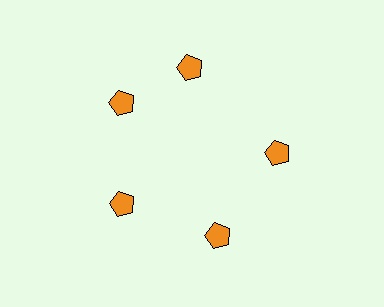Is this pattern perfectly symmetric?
No. The 5 orange pentagons are arranged in a ring, but one element near the 1 o'clock position is rotated out of alignment along the ring, breaking the 5-fold rotational symmetry.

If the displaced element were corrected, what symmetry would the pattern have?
It would have 5-fold rotational symmetry — the pattern would map onto itself every 72 degrees.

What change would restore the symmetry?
The symmetry would be restored by rotating it back into even spacing with its neighbors so that all 5 pentagons sit at equal angles and equal distance from the center.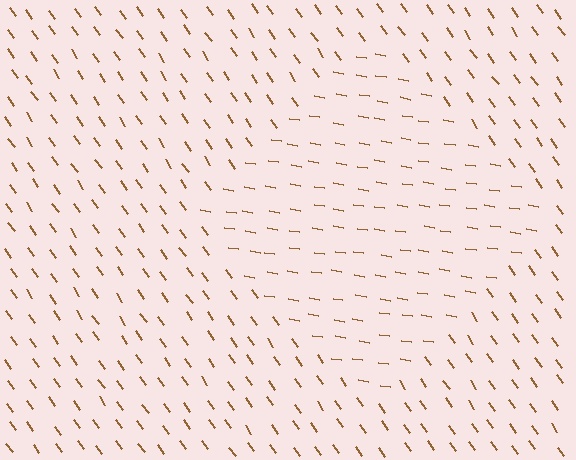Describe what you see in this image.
The image is filled with small brown line segments. A diamond region in the image has lines oriented differently from the surrounding lines, creating a visible texture boundary.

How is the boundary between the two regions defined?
The boundary is defined purely by a change in line orientation (approximately 45 degrees difference). All lines are the same color and thickness.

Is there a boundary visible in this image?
Yes, there is a texture boundary formed by a change in line orientation.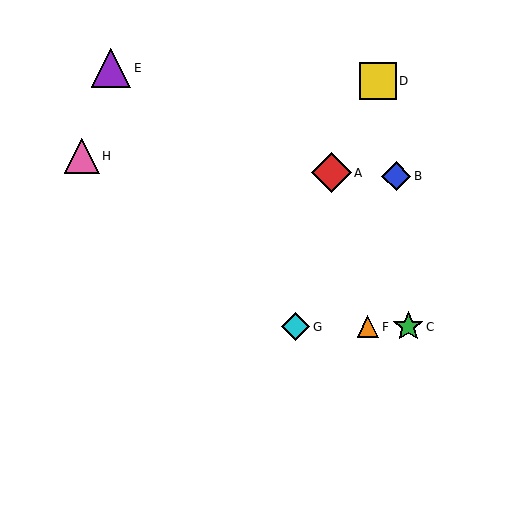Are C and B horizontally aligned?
No, C is at y≈327 and B is at y≈176.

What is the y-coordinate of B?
Object B is at y≈176.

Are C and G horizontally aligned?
Yes, both are at y≈327.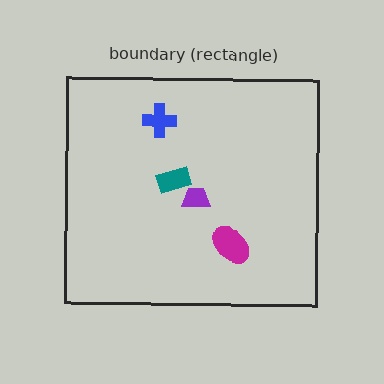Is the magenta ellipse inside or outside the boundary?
Inside.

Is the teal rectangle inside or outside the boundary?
Inside.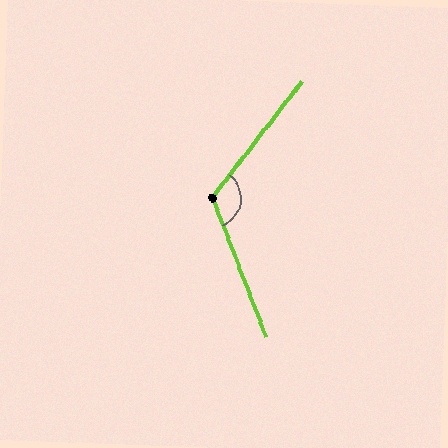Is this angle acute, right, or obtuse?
It is obtuse.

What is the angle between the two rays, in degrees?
Approximately 121 degrees.